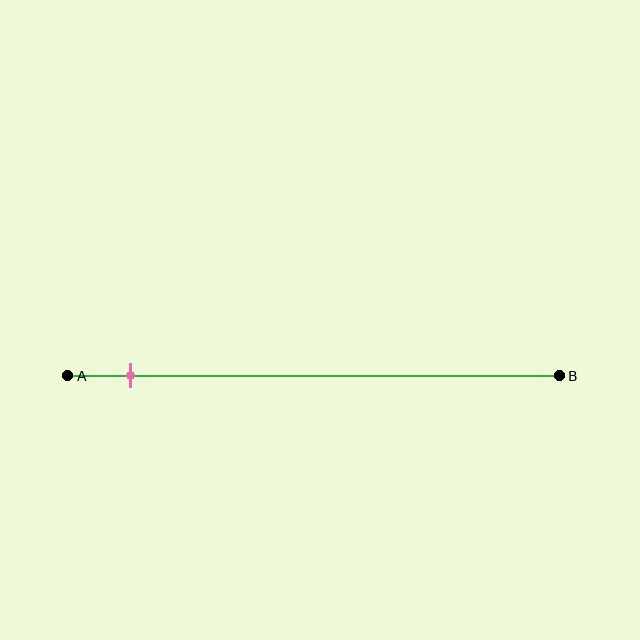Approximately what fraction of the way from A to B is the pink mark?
The pink mark is approximately 15% of the way from A to B.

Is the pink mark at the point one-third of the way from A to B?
No, the mark is at about 15% from A, not at the 33% one-third point.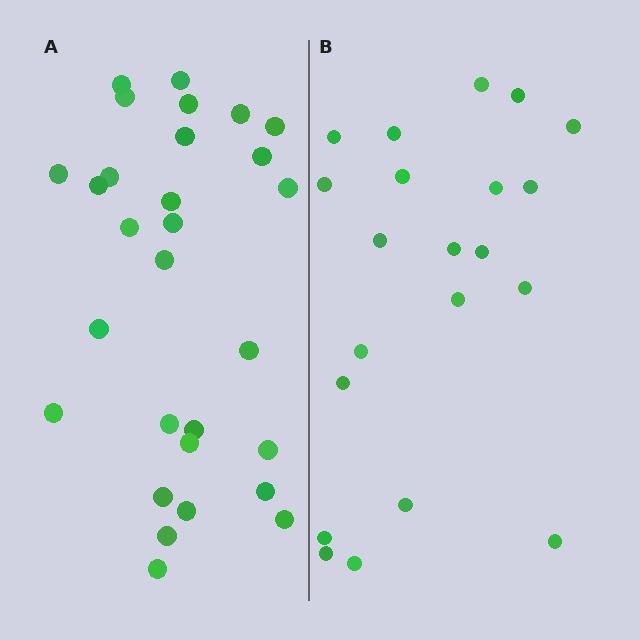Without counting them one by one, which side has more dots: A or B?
Region A (the left region) has more dots.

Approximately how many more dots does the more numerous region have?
Region A has roughly 8 or so more dots than region B.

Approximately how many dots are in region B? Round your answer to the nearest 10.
About 20 dots. (The exact count is 21, which rounds to 20.)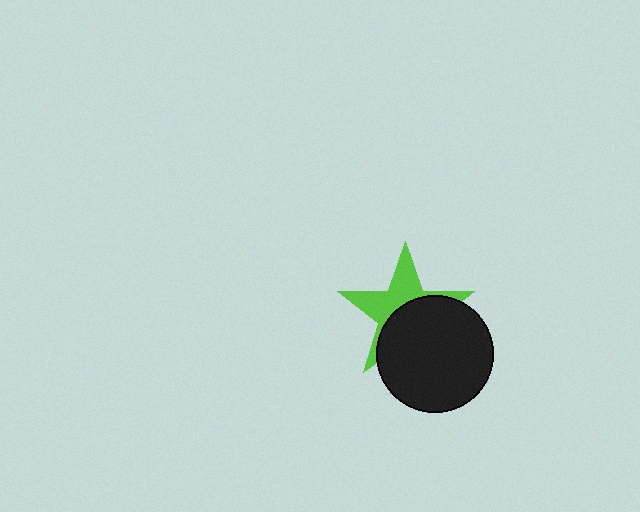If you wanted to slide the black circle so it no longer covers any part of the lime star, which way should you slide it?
Slide it down — that is the most direct way to separate the two shapes.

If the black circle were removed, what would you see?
You would see the complete lime star.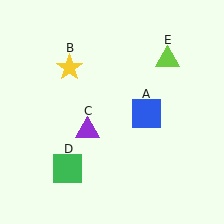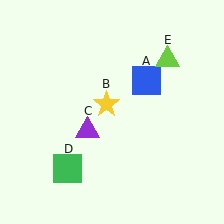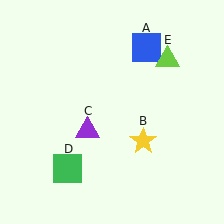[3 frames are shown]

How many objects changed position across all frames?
2 objects changed position: blue square (object A), yellow star (object B).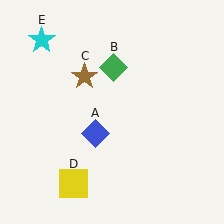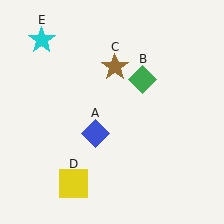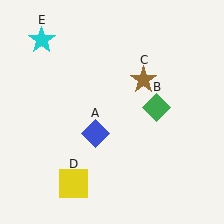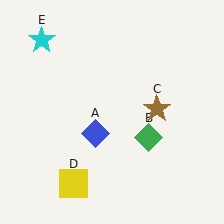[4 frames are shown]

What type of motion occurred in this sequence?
The green diamond (object B), brown star (object C) rotated clockwise around the center of the scene.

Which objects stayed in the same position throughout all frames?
Blue diamond (object A) and yellow square (object D) and cyan star (object E) remained stationary.